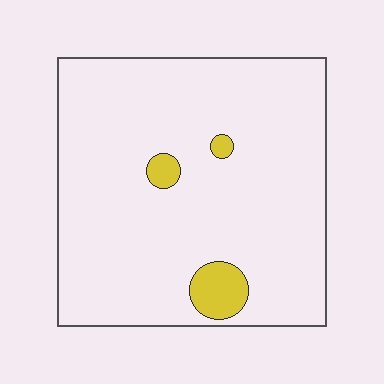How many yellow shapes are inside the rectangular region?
3.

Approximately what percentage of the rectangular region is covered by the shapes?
Approximately 5%.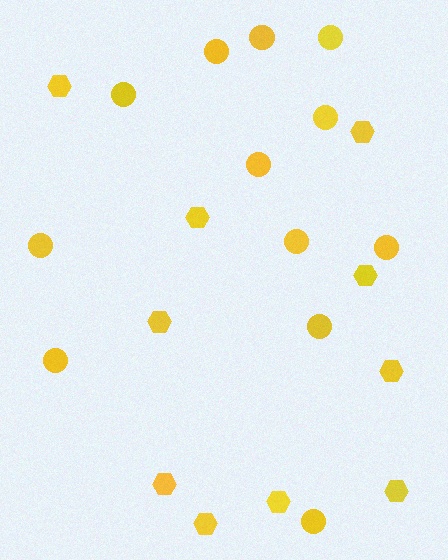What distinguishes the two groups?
There are 2 groups: one group of circles (12) and one group of hexagons (10).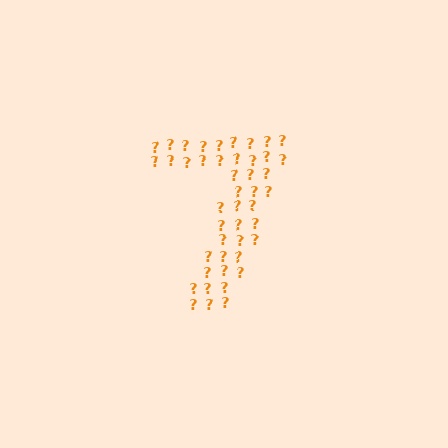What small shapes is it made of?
It is made of small question marks.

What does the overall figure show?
The overall figure shows the digit 7.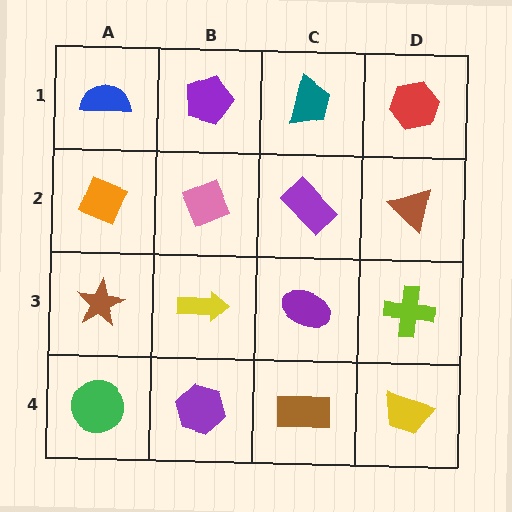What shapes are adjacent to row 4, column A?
A brown star (row 3, column A), a purple hexagon (row 4, column B).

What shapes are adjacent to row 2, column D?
A red hexagon (row 1, column D), a lime cross (row 3, column D), a purple rectangle (row 2, column C).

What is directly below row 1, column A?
An orange diamond.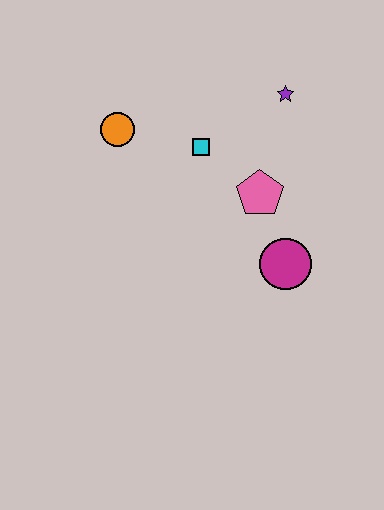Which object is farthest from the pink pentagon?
The orange circle is farthest from the pink pentagon.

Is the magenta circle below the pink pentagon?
Yes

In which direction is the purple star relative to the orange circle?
The purple star is to the right of the orange circle.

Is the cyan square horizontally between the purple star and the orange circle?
Yes